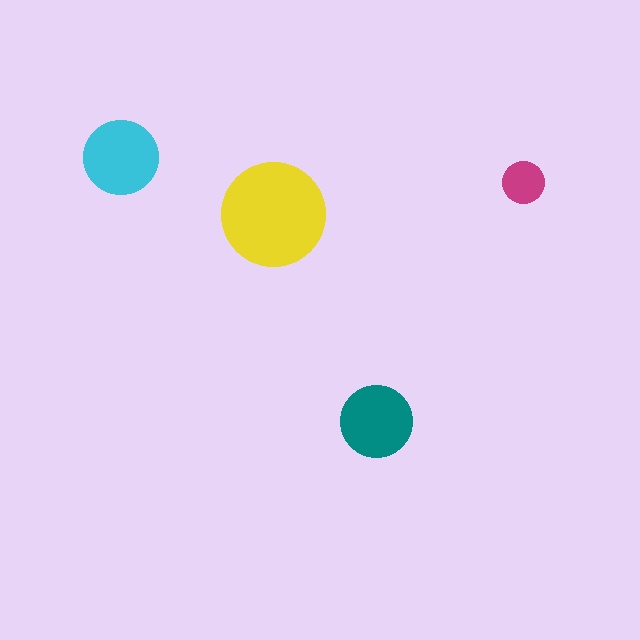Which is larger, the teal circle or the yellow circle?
The yellow one.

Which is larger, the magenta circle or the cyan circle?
The cyan one.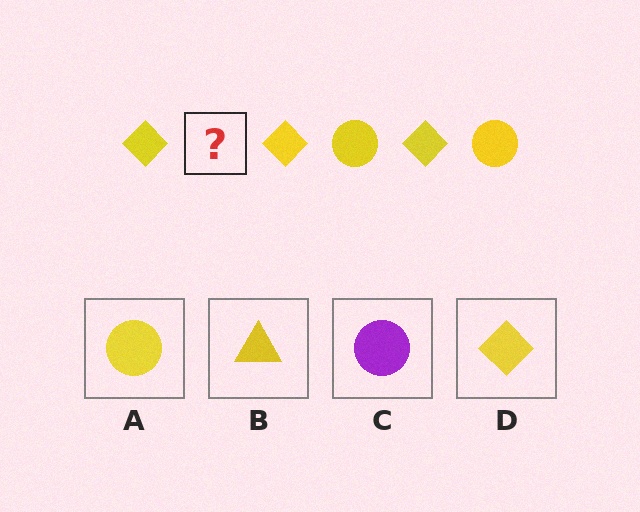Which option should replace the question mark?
Option A.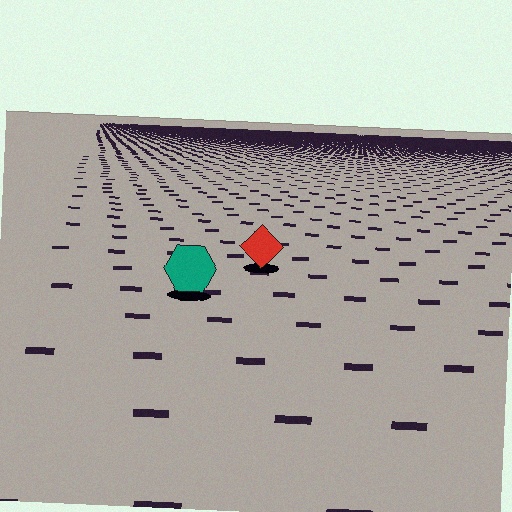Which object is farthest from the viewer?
The red diamond is farthest from the viewer. It appears smaller and the ground texture around it is denser.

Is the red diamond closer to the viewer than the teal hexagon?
No. The teal hexagon is closer — you can tell from the texture gradient: the ground texture is coarser near it.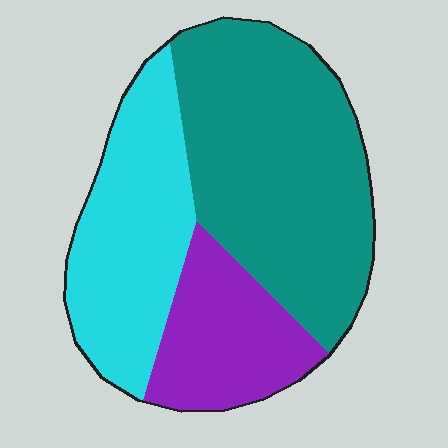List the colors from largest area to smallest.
From largest to smallest: teal, cyan, purple.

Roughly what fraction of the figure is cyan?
Cyan takes up about one third (1/3) of the figure.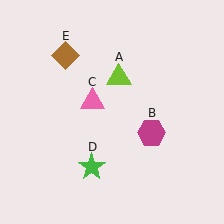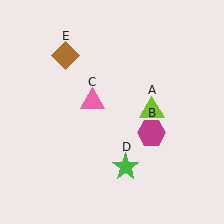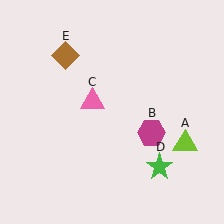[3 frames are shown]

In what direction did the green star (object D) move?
The green star (object D) moved right.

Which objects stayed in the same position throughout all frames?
Magenta hexagon (object B) and pink triangle (object C) and brown diamond (object E) remained stationary.